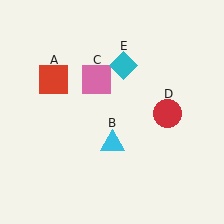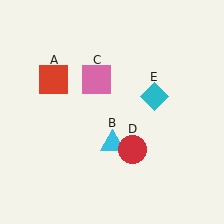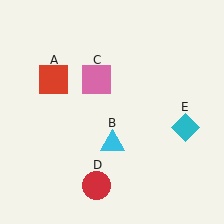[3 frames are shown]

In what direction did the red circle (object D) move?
The red circle (object D) moved down and to the left.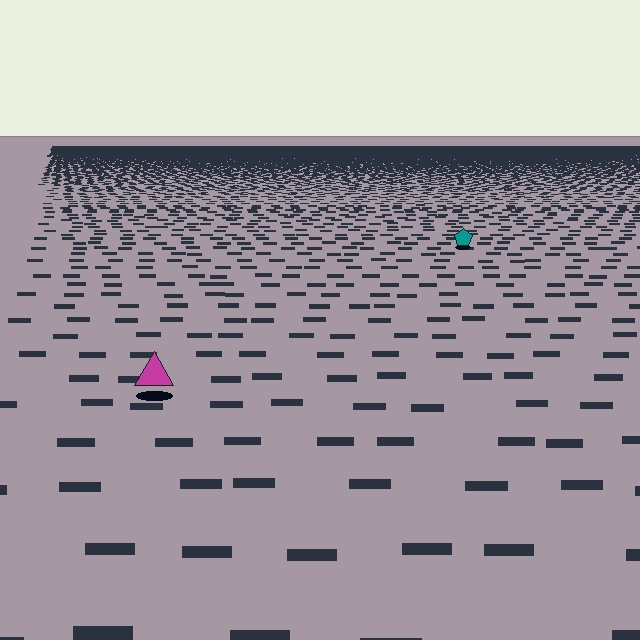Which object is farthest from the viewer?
The teal pentagon is farthest from the viewer. It appears smaller and the ground texture around it is denser.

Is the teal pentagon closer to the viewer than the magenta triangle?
No. The magenta triangle is closer — you can tell from the texture gradient: the ground texture is coarser near it.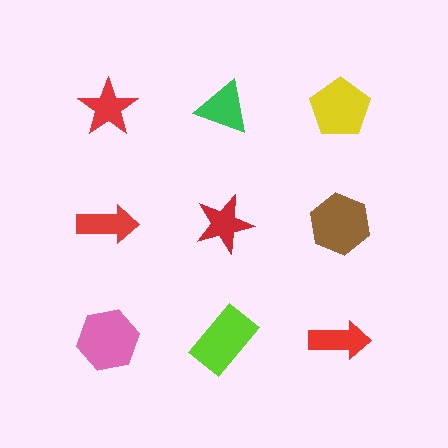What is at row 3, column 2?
A lime rectangle.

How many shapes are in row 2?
3 shapes.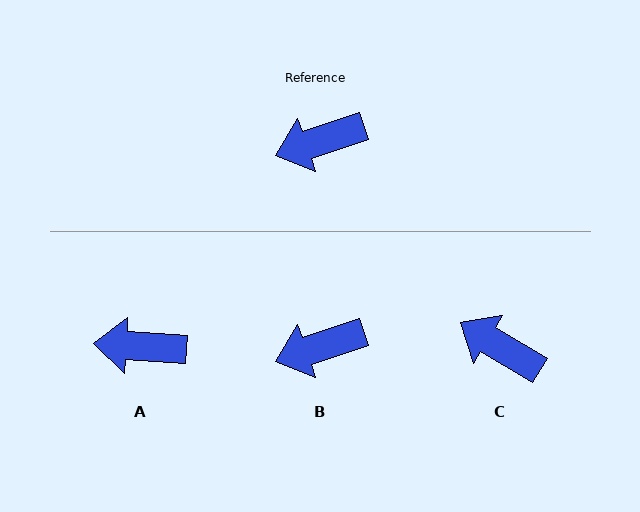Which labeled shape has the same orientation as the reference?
B.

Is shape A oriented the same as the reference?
No, it is off by about 22 degrees.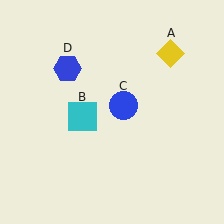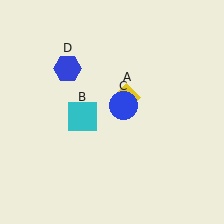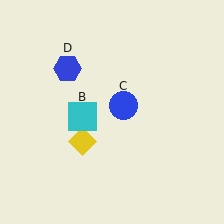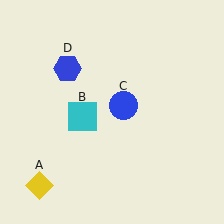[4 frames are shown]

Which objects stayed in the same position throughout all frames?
Cyan square (object B) and blue circle (object C) and blue hexagon (object D) remained stationary.